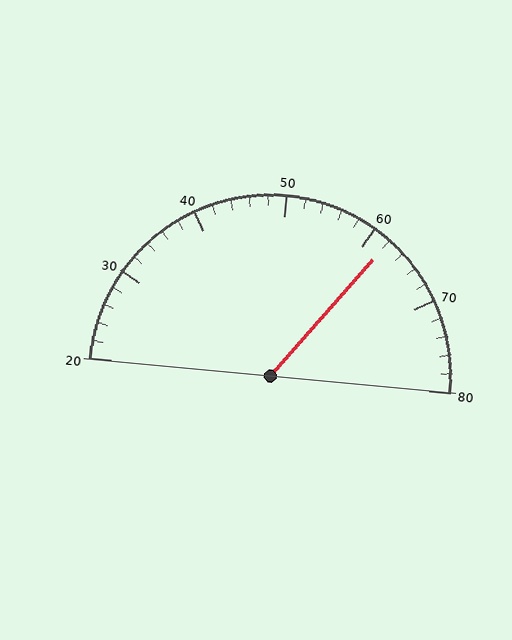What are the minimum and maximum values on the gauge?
The gauge ranges from 20 to 80.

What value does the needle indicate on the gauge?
The needle indicates approximately 62.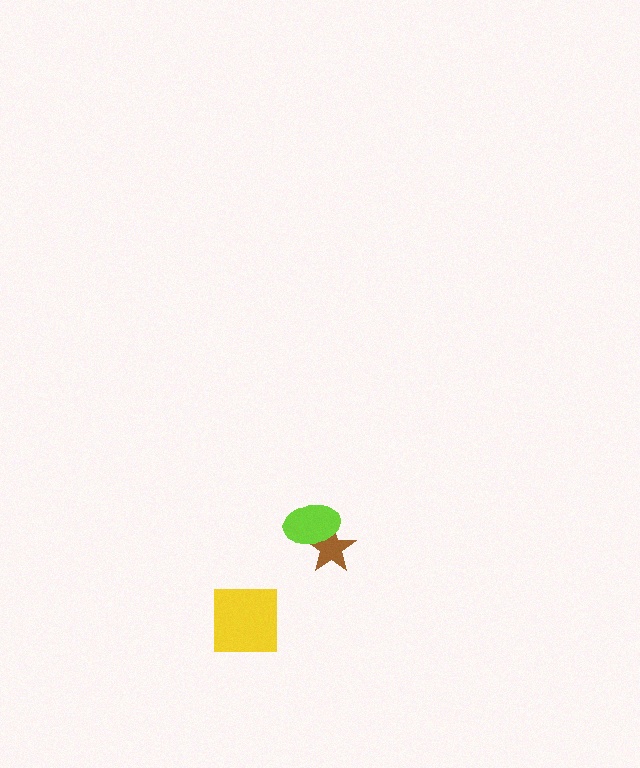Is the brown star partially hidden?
Yes, it is partially covered by another shape.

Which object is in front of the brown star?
The lime ellipse is in front of the brown star.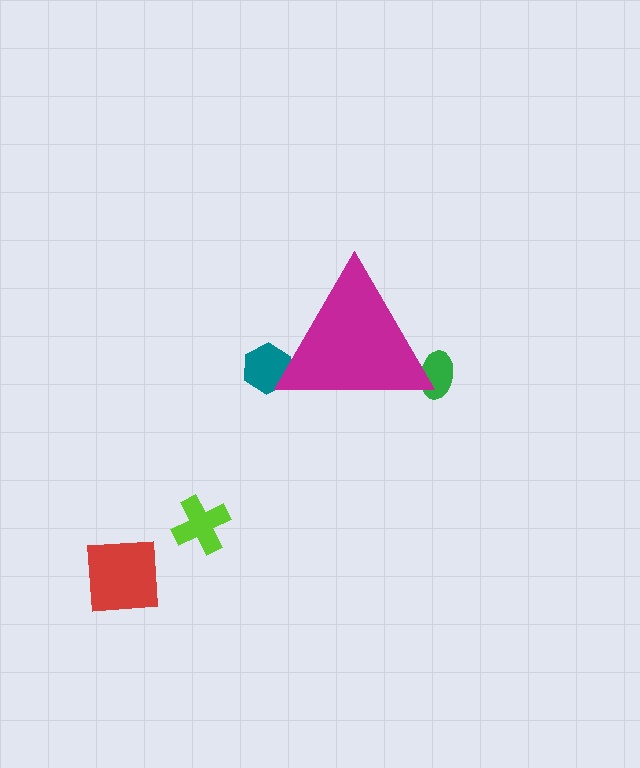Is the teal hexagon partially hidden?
Yes, the teal hexagon is partially hidden behind the magenta triangle.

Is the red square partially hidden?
No, the red square is fully visible.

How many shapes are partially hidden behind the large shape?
2 shapes are partially hidden.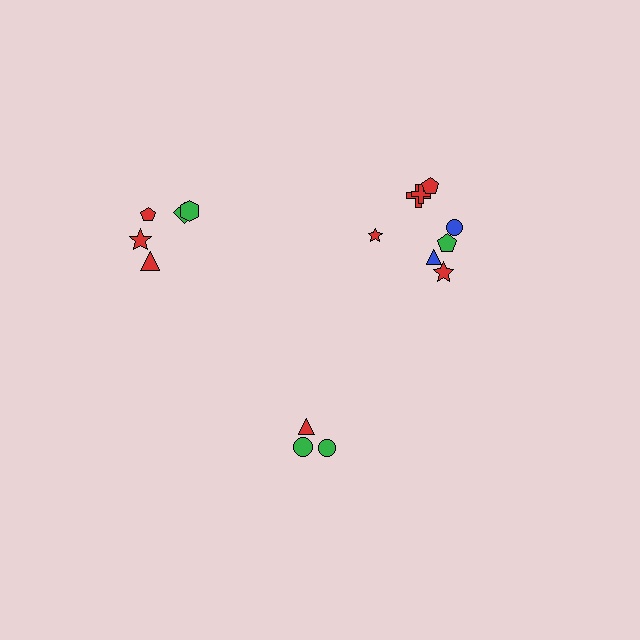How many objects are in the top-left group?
There are 5 objects.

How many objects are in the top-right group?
There are 8 objects.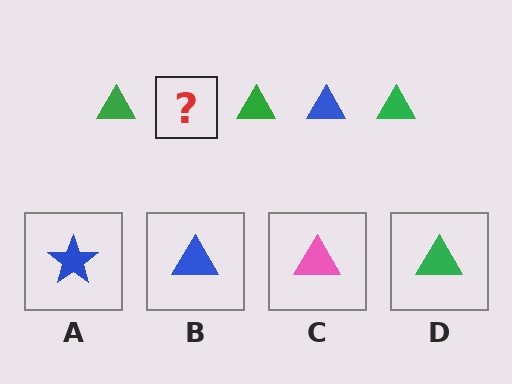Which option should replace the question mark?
Option B.